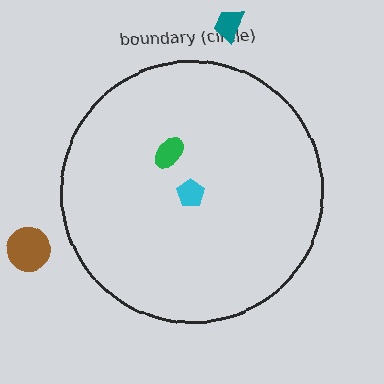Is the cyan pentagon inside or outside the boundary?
Inside.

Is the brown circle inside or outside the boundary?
Outside.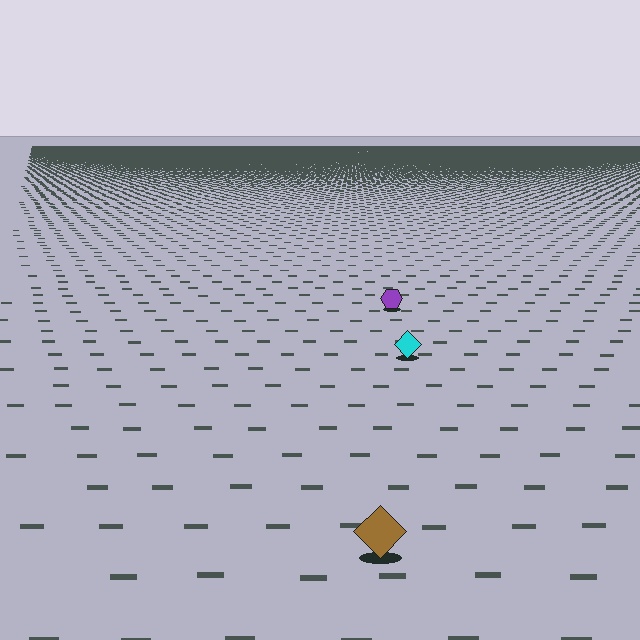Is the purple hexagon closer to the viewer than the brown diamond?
No. The brown diamond is closer — you can tell from the texture gradient: the ground texture is coarser near it.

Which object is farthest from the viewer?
The purple hexagon is farthest from the viewer. It appears smaller and the ground texture around it is denser.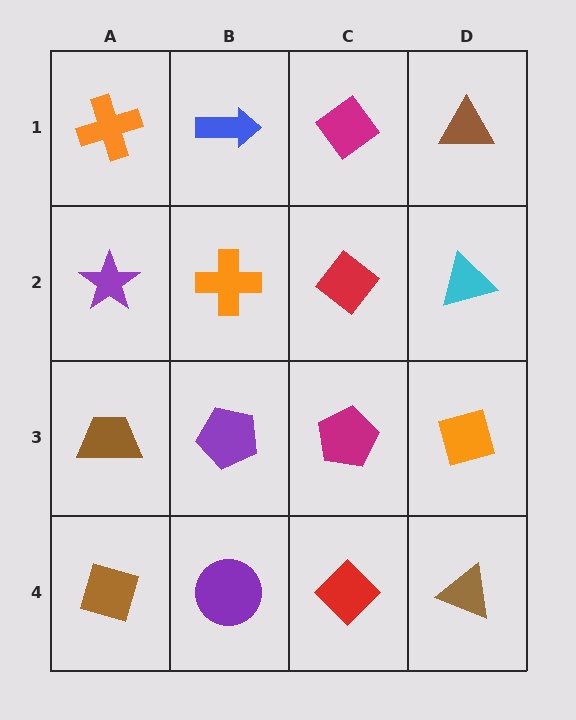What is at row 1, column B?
A blue arrow.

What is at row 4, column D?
A brown triangle.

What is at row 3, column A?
A brown trapezoid.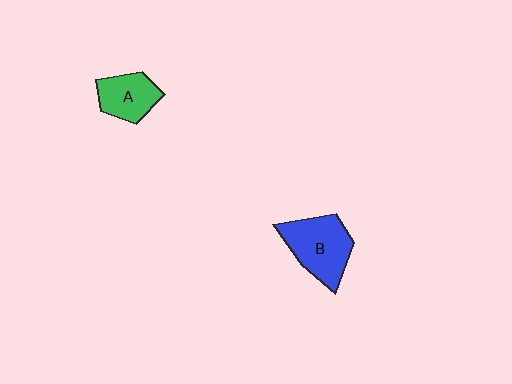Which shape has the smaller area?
Shape A (green).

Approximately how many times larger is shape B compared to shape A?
Approximately 1.5 times.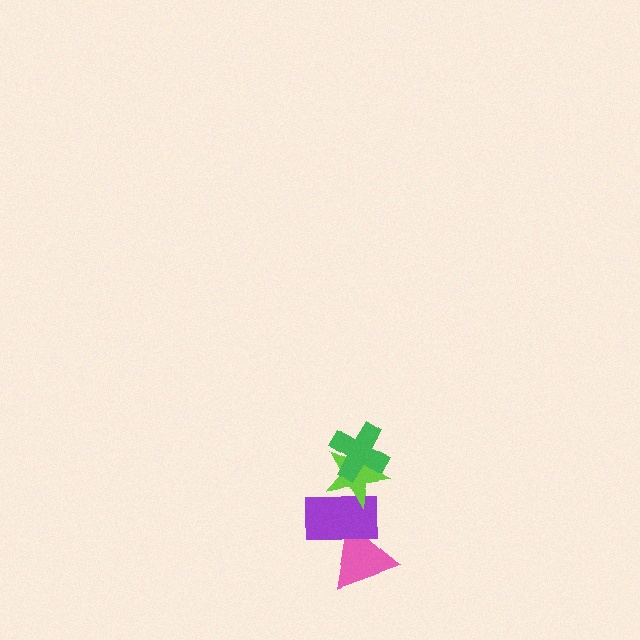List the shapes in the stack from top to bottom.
From top to bottom: the green cross, the lime star, the purple rectangle, the pink triangle.